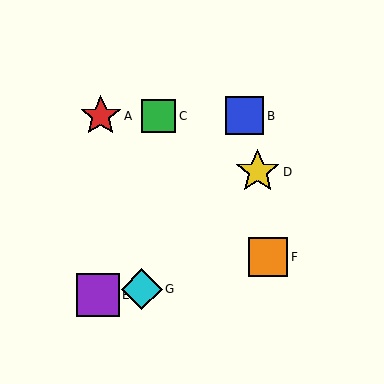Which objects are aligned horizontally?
Objects A, B, C are aligned horizontally.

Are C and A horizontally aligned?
Yes, both are at y≈116.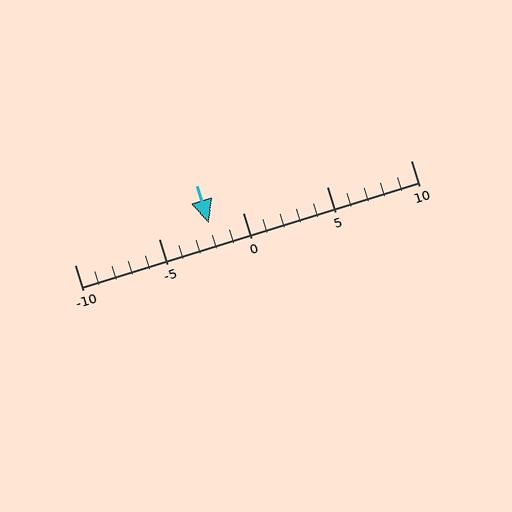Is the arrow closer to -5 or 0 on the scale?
The arrow is closer to 0.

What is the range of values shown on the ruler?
The ruler shows values from -10 to 10.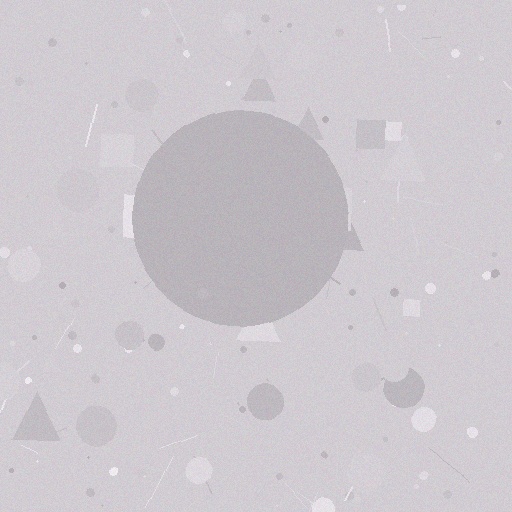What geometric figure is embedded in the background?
A circle is embedded in the background.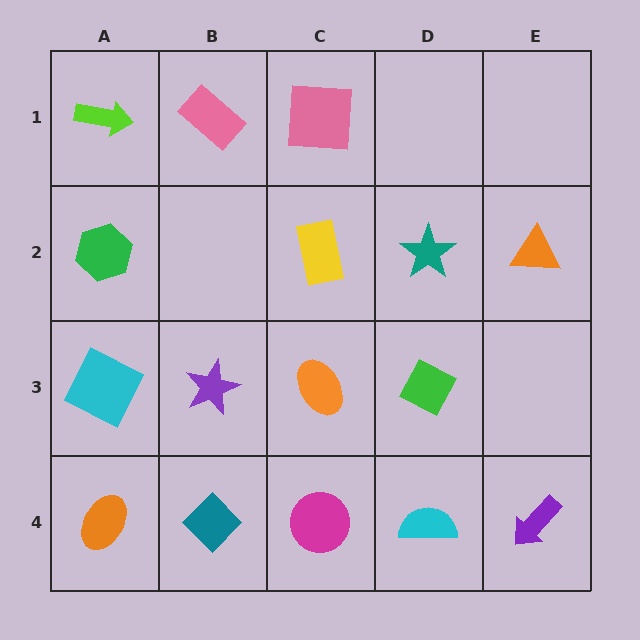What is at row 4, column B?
A teal diamond.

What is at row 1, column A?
A lime arrow.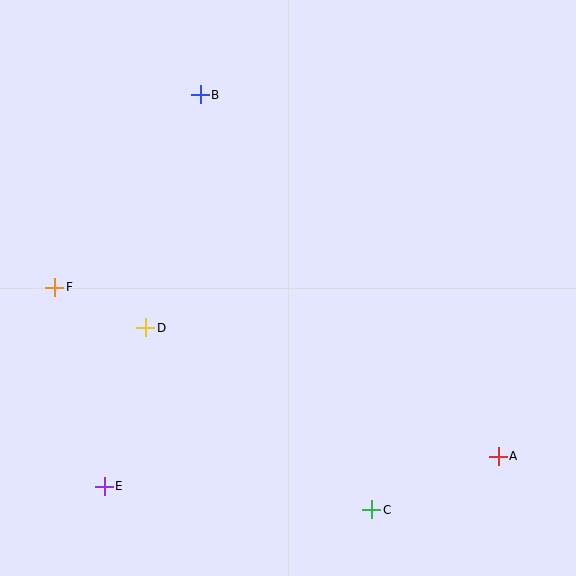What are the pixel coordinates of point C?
Point C is at (372, 510).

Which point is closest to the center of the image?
Point D at (146, 328) is closest to the center.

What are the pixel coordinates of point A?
Point A is at (498, 456).